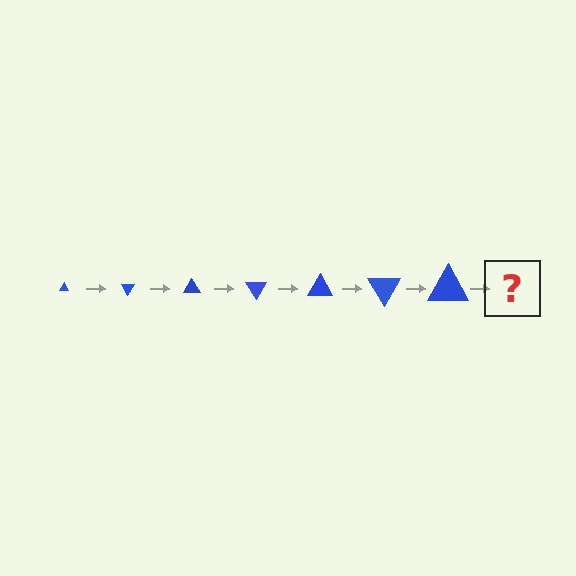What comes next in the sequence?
The next element should be a triangle, larger than the previous one and rotated 420 degrees from the start.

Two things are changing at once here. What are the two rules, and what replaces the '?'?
The two rules are that the triangle grows larger each step and it rotates 60 degrees each step. The '?' should be a triangle, larger than the previous one and rotated 420 degrees from the start.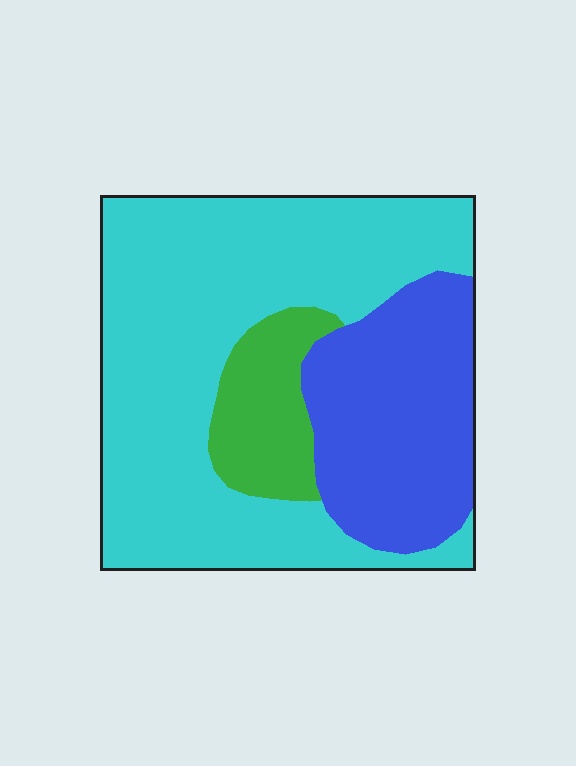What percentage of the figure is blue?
Blue covers around 30% of the figure.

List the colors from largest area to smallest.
From largest to smallest: cyan, blue, green.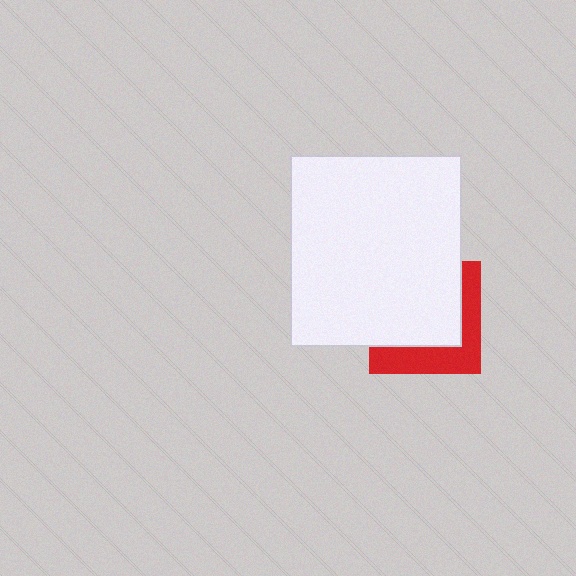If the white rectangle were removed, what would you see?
You would see the complete red square.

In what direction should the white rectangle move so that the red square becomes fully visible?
The white rectangle should move toward the upper-left. That is the shortest direction to clear the overlap and leave the red square fully visible.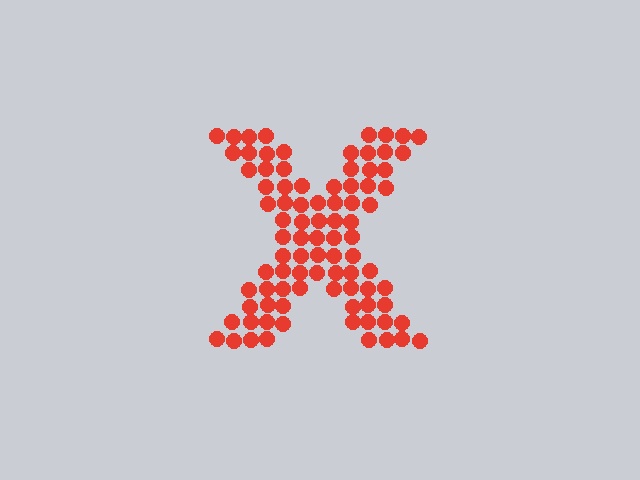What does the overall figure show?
The overall figure shows the letter X.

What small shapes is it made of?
It is made of small circles.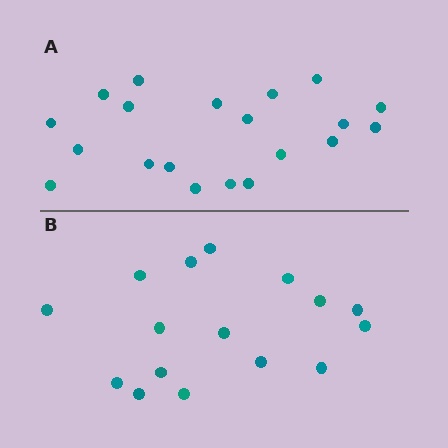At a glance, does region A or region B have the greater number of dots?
Region A (the top region) has more dots.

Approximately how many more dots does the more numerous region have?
Region A has about 4 more dots than region B.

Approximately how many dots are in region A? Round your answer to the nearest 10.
About 20 dots.